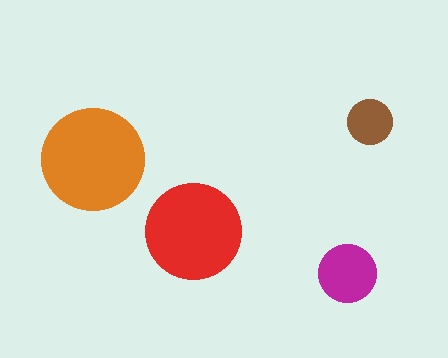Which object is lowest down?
The magenta circle is bottommost.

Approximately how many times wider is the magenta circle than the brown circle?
About 1.5 times wider.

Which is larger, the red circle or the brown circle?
The red one.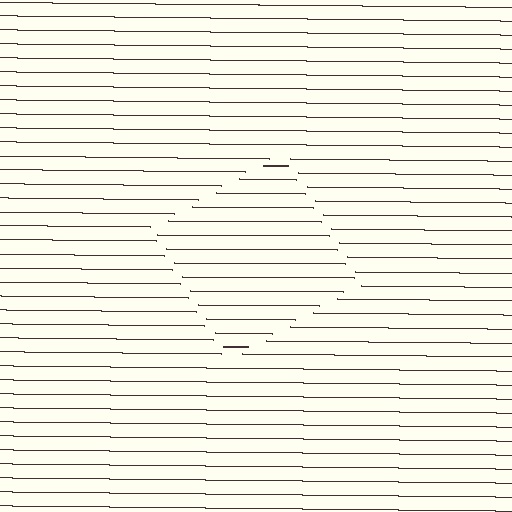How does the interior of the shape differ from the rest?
The interior of the shape contains the same grating, shifted by half a period — the contour is defined by the phase discontinuity where line-ends from the inner and outer gratings abut.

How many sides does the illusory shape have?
4 sides — the line-ends trace a square.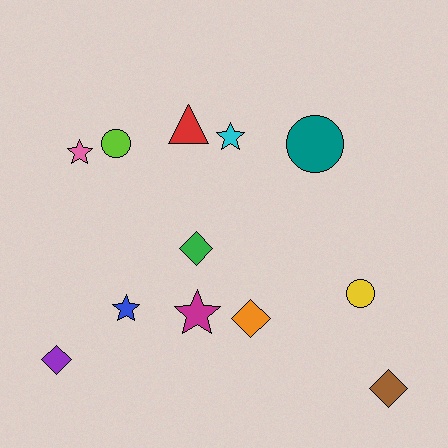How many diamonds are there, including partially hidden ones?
There are 4 diamonds.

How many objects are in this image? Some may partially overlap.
There are 12 objects.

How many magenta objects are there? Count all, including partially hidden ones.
There is 1 magenta object.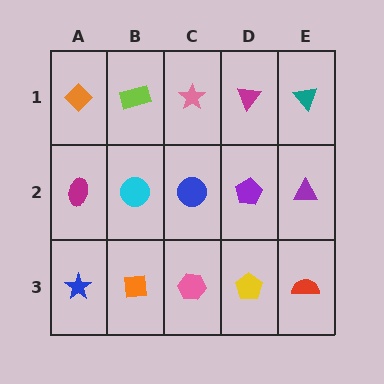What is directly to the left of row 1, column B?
An orange diamond.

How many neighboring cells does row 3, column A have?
2.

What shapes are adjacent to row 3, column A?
A magenta ellipse (row 2, column A), an orange square (row 3, column B).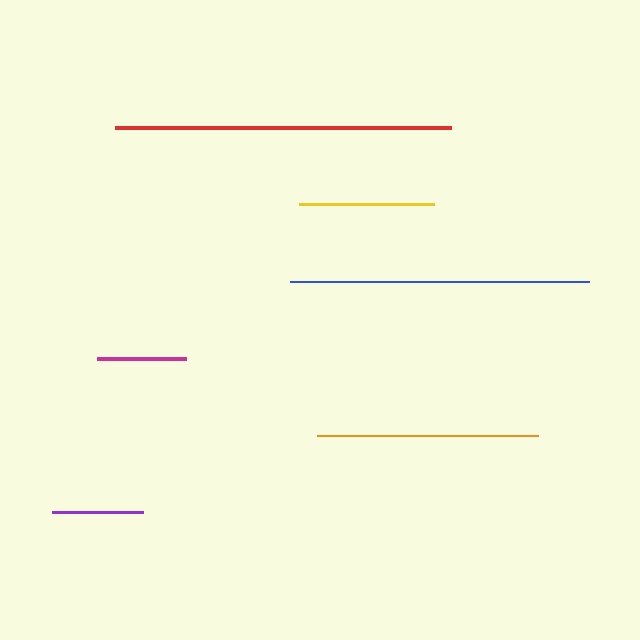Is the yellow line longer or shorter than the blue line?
The blue line is longer than the yellow line.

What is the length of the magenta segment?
The magenta segment is approximately 89 pixels long.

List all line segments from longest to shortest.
From longest to shortest: red, blue, orange, yellow, purple, magenta.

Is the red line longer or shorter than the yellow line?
The red line is longer than the yellow line.